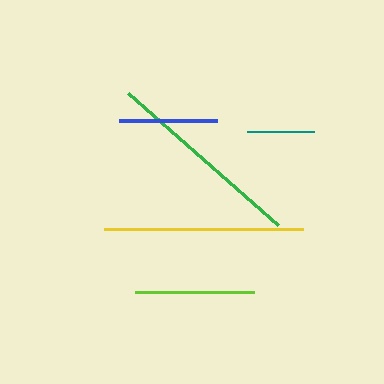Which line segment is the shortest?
The teal line is the shortest at approximately 67 pixels.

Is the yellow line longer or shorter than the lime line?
The yellow line is longer than the lime line.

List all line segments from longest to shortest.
From longest to shortest: green, yellow, lime, blue, teal.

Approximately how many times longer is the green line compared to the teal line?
The green line is approximately 3.0 times the length of the teal line.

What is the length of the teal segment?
The teal segment is approximately 67 pixels long.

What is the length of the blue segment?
The blue segment is approximately 97 pixels long.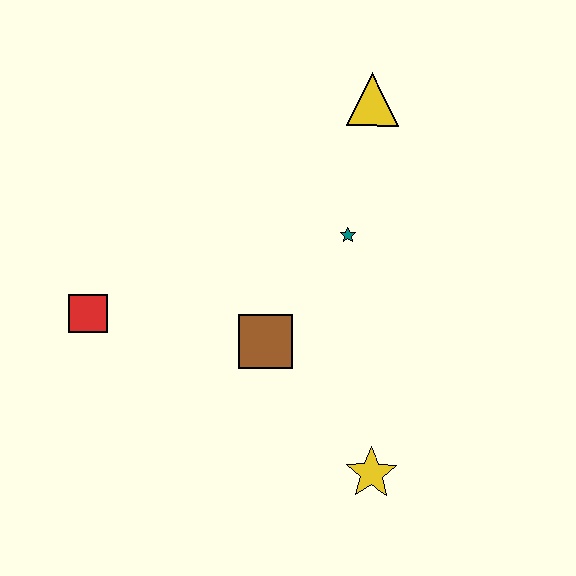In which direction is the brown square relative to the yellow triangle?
The brown square is below the yellow triangle.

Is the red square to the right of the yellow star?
No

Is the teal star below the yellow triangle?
Yes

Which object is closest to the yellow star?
The brown square is closest to the yellow star.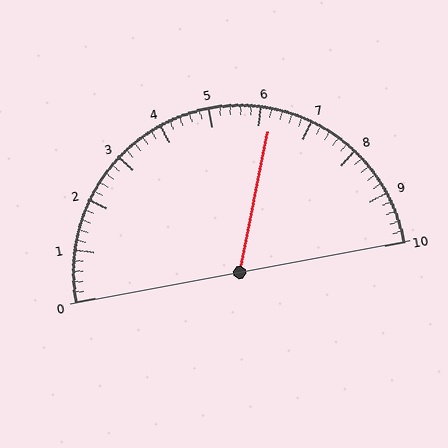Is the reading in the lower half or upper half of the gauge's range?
The reading is in the upper half of the range (0 to 10).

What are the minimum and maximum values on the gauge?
The gauge ranges from 0 to 10.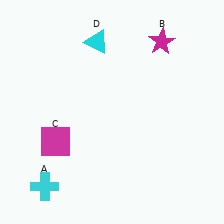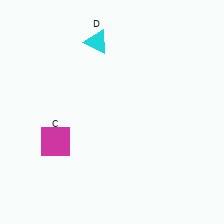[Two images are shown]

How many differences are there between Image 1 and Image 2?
There are 2 differences between the two images.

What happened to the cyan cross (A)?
The cyan cross (A) was removed in Image 2. It was in the bottom-left area of Image 1.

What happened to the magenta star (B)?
The magenta star (B) was removed in Image 2. It was in the top-right area of Image 1.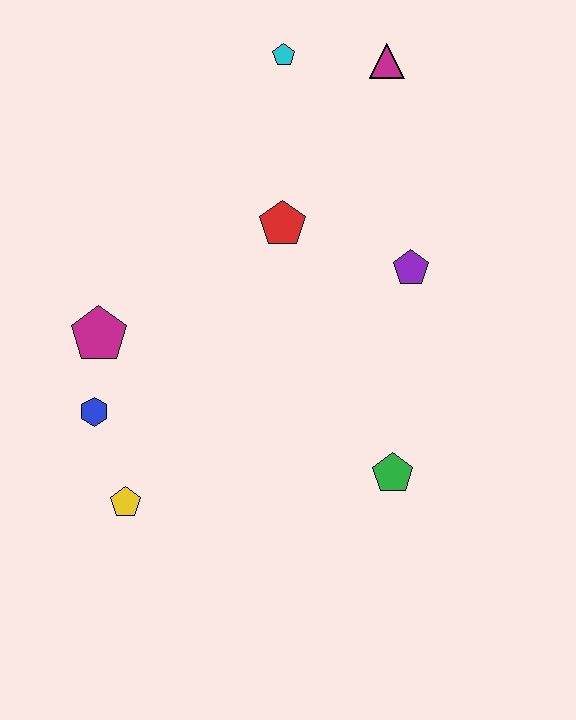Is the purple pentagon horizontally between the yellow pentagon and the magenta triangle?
No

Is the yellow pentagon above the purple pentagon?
No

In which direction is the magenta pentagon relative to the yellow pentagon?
The magenta pentagon is above the yellow pentagon.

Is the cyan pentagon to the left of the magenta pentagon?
No